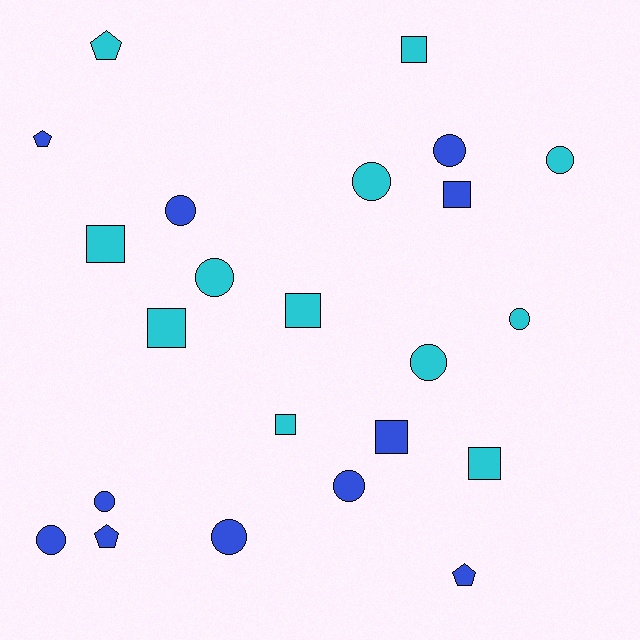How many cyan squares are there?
There are 6 cyan squares.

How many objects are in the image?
There are 23 objects.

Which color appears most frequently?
Cyan, with 12 objects.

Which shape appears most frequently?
Circle, with 11 objects.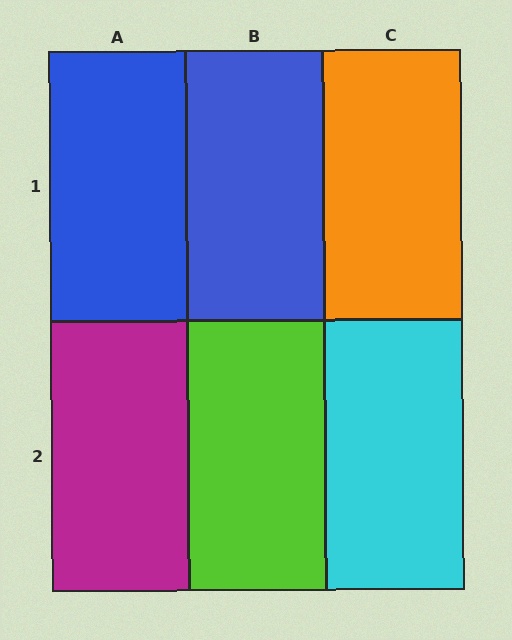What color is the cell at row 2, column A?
Magenta.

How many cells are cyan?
1 cell is cyan.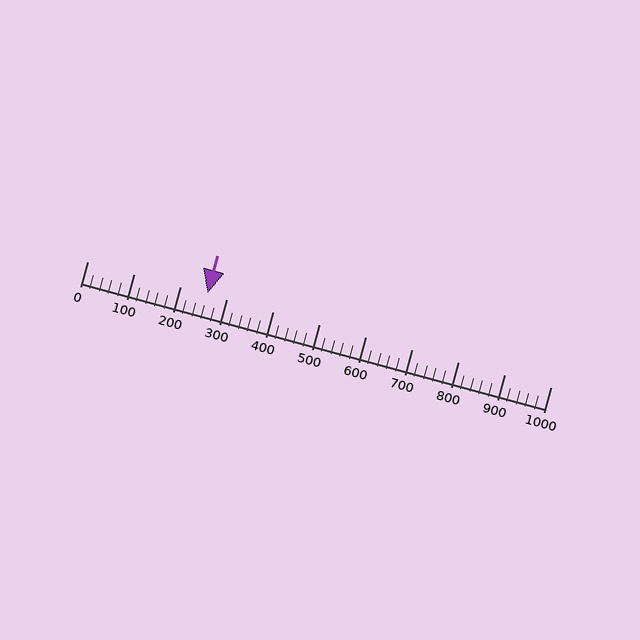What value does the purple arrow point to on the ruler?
The purple arrow points to approximately 260.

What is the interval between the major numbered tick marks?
The major tick marks are spaced 100 units apart.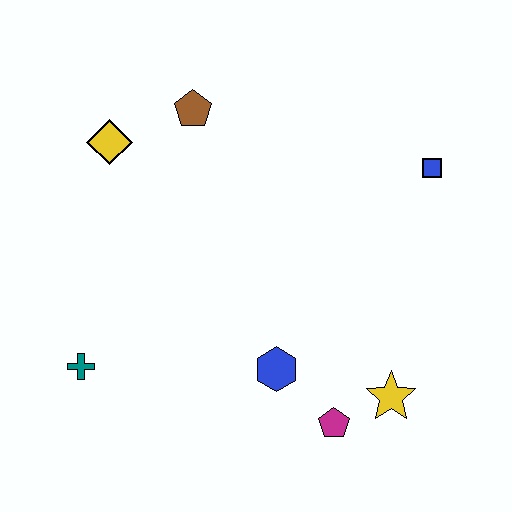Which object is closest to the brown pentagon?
The yellow diamond is closest to the brown pentagon.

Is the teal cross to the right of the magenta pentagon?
No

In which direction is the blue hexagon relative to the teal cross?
The blue hexagon is to the right of the teal cross.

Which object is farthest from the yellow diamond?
The yellow star is farthest from the yellow diamond.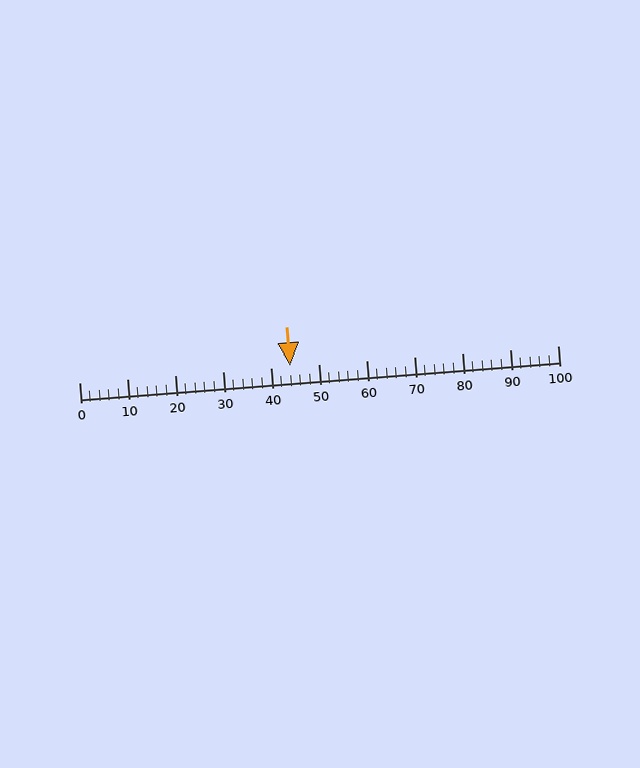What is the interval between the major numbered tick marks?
The major tick marks are spaced 10 units apart.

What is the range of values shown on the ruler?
The ruler shows values from 0 to 100.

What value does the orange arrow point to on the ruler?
The orange arrow points to approximately 44.